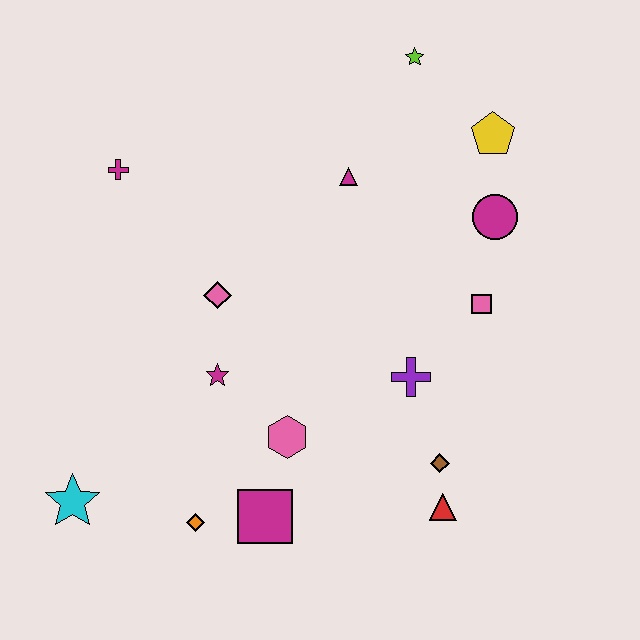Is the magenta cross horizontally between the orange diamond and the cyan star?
Yes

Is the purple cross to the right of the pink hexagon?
Yes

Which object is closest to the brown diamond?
The red triangle is closest to the brown diamond.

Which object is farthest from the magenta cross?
The red triangle is farthest from the magenta cross.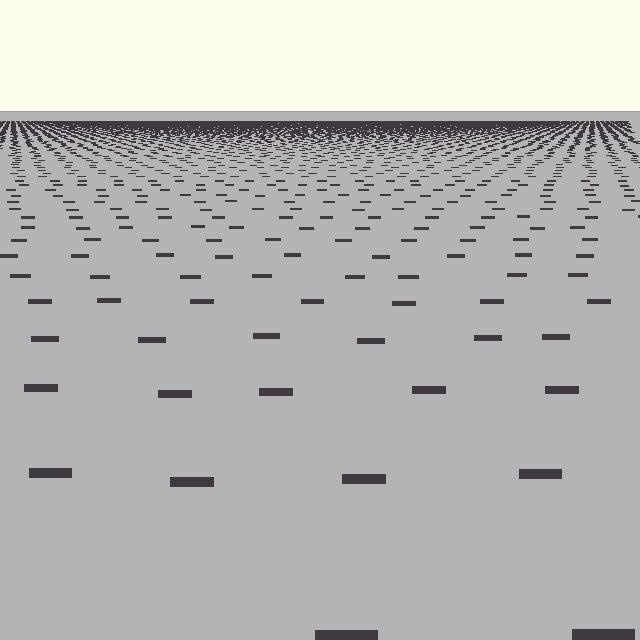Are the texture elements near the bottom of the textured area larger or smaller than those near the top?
Larger. Near the bottom, elements are closer to the viewer and appear at a bigger on-screen size.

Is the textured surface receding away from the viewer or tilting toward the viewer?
The surface is receding away from the viewer. Texture elements get smaller and denser toward the top.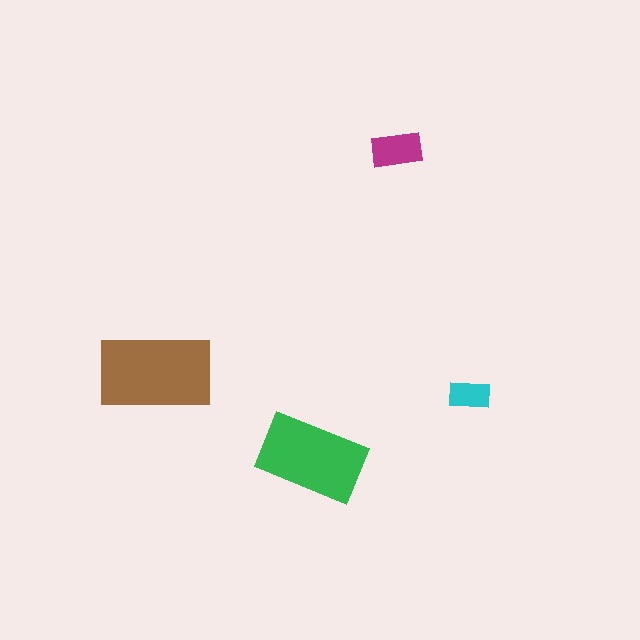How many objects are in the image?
There are 4 objects in the image.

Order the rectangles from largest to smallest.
the brown one, the green one, the magenta one, the cyan one.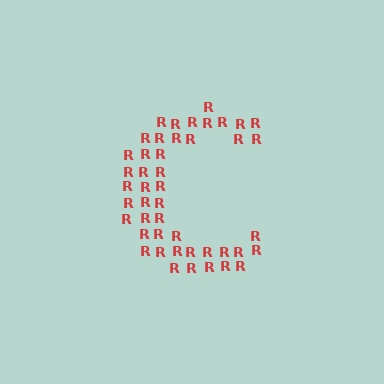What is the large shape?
The large shape is the letter C.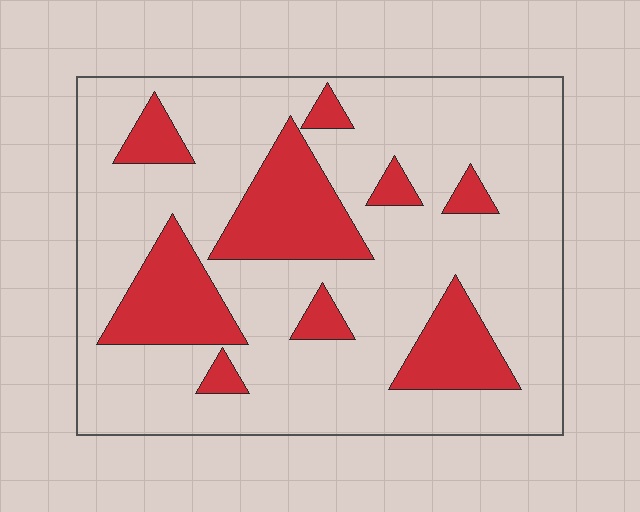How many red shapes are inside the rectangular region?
9.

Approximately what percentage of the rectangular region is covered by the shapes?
Approximately 25%.